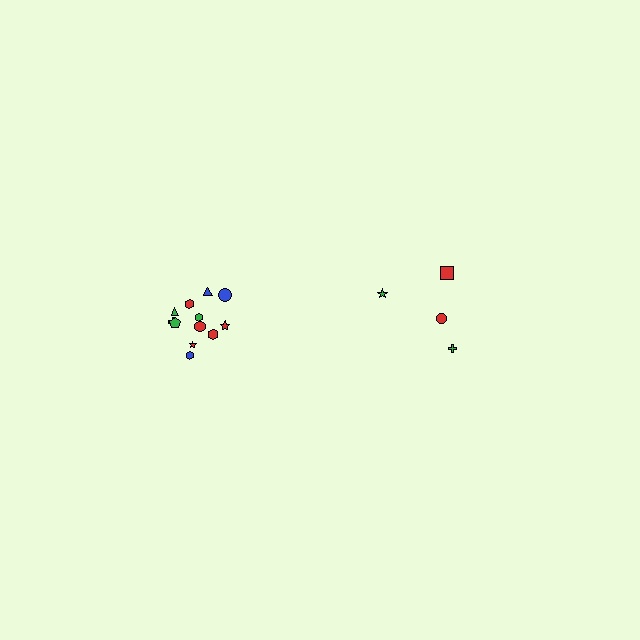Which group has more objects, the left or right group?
The left group.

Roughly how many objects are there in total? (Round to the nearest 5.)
Roughly 15 objects in total.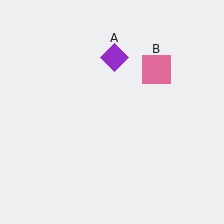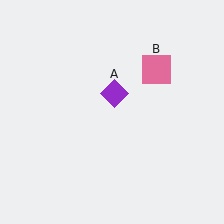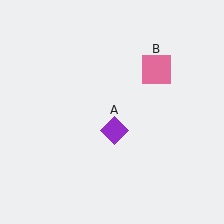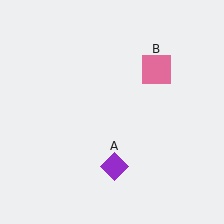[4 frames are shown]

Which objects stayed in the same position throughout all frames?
Pink square (object B) remained stationary.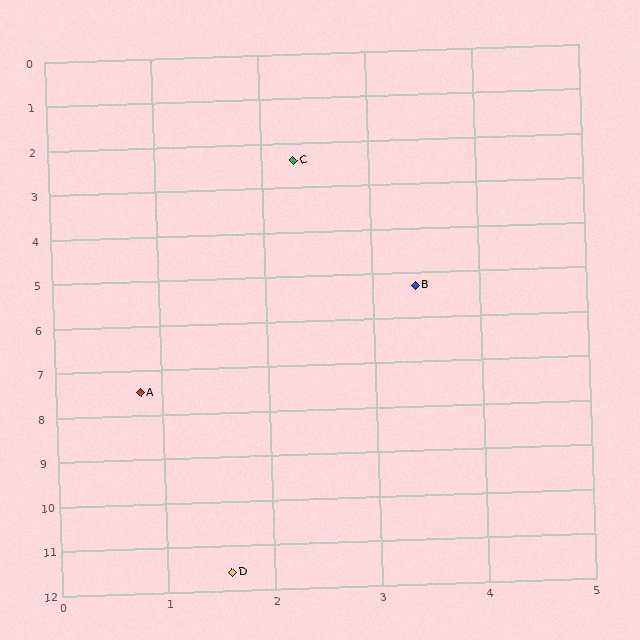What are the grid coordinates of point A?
Point A is at approximately (0.8, 7.5).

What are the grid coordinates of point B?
Point B is at approximately (3.4, 5.3).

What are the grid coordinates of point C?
Point C is at approximately (2.3, 2.4).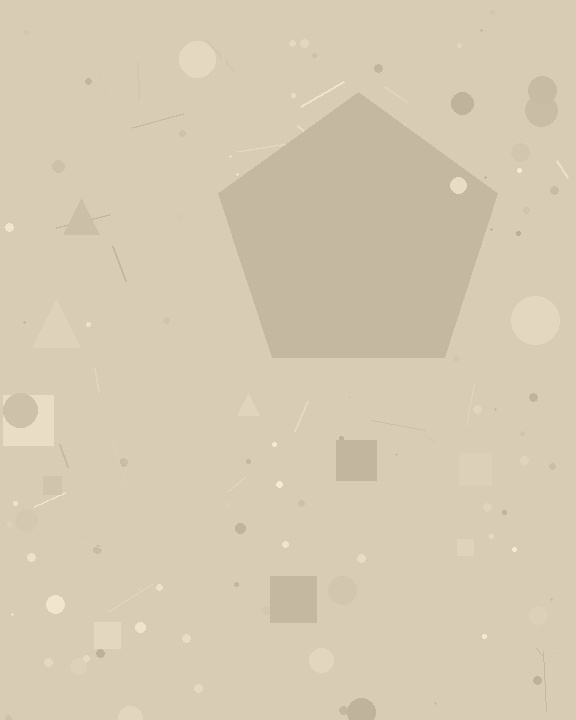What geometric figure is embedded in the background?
A pentagon is embedded in the background.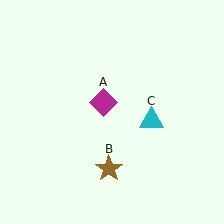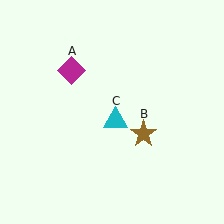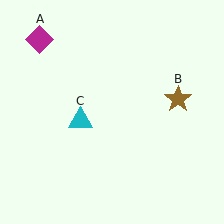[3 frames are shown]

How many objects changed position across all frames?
3 objects changed position: magenta diamond (object A), brown star (object B), cyan triangle (object C).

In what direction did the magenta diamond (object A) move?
The magenta diamond (object A) moved up and to the left.